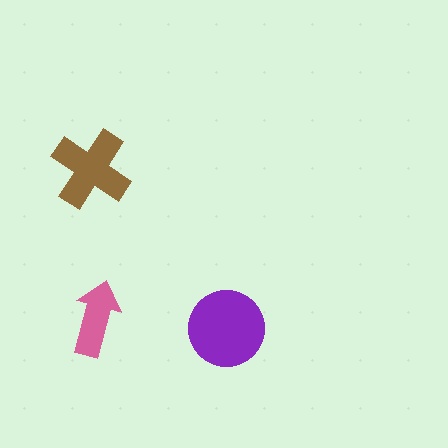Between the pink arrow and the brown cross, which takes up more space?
The brown cross.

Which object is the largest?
The purple circle.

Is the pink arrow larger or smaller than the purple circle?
Smaller.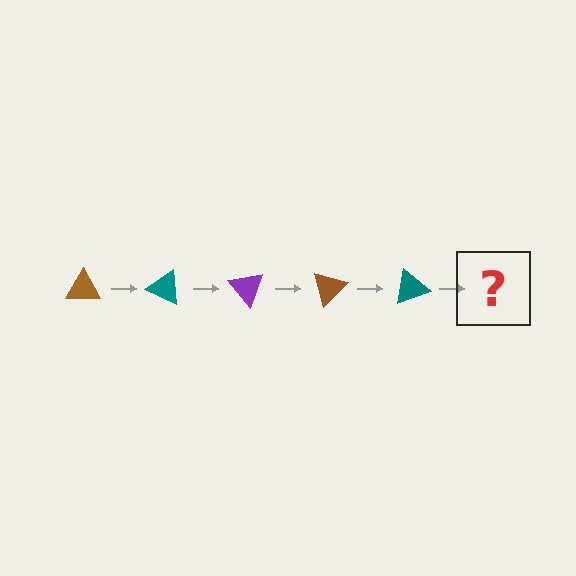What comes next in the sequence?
The next element should be a purple triangle, rotated 125 degrees from the start.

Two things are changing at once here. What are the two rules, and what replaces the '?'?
The two rules are that it rotates 25 degrees each step and the color cycles through brown, teal, and purple. The '?' should be a purple triangle, rotated 125 degrees from the start.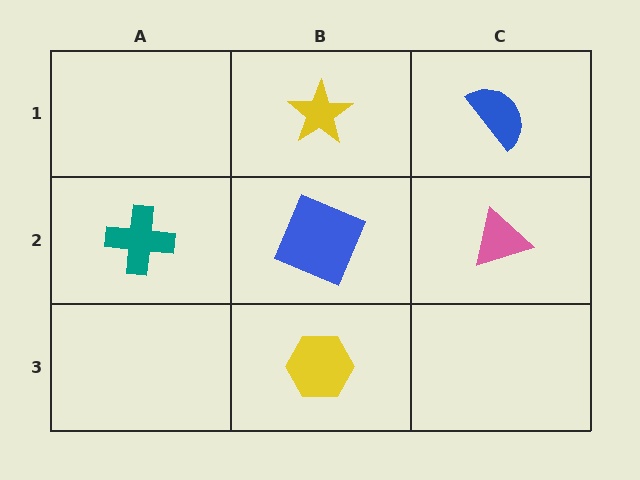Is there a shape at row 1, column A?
No, that cell is empty.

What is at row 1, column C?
A blue semicircle.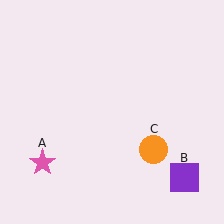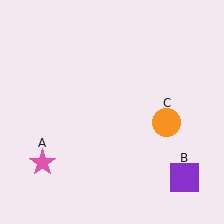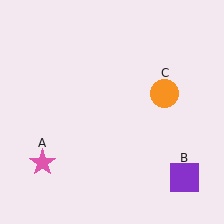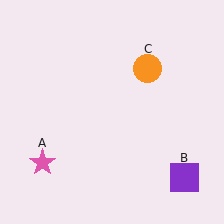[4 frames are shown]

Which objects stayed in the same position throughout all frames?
Pink star (object A) and purple square (object B) remained stationary.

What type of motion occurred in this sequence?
The orange circle (object C) rotated counterclockwise around the center of the scene.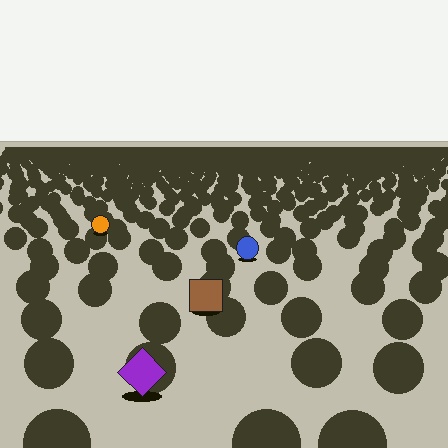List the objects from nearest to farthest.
From nearest to farthest: the purple diamond, the brown square, the blue circle, the orange circle.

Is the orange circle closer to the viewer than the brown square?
No. The brown square is closer — you can tell from the texture gradient: the ground texture is coarser near it.